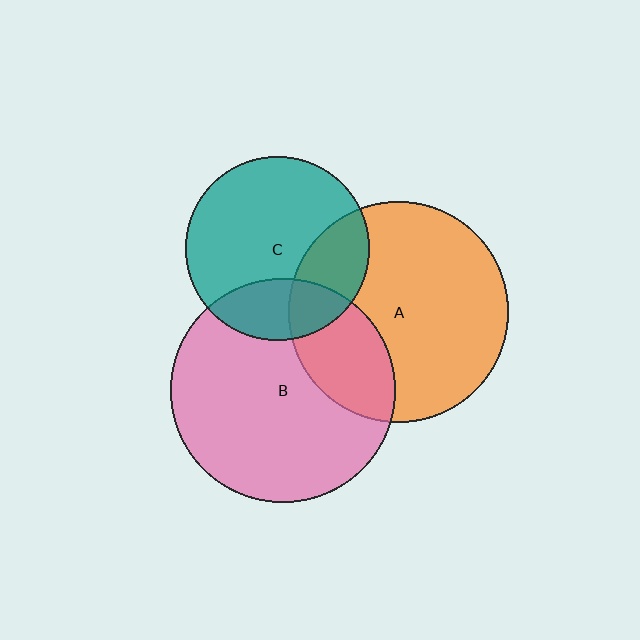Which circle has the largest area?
Circle B (pink).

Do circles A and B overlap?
Yes.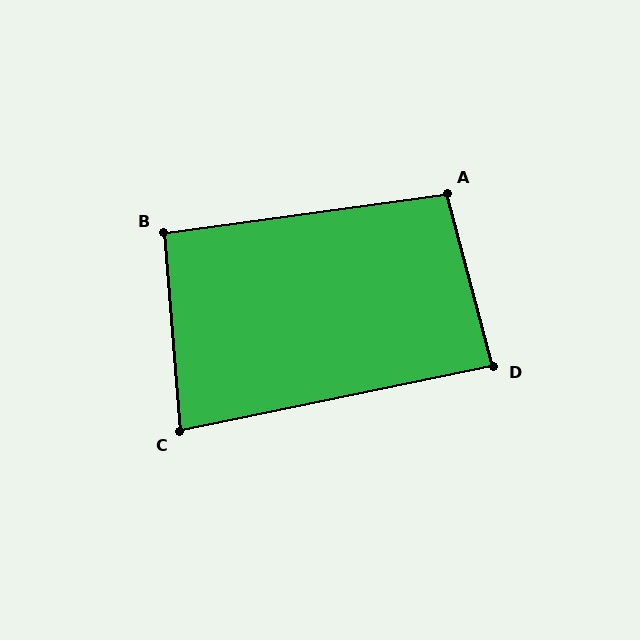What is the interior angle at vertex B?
Approximately 93 degrees (approximately right).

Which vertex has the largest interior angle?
A, at approximately 97 degrees.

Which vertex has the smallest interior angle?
C, at approximately 83 degrees.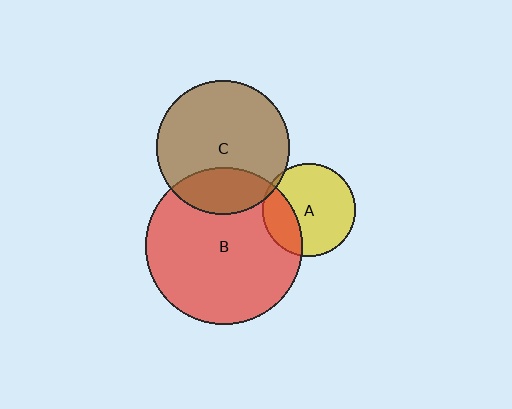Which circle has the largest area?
Circle B (red).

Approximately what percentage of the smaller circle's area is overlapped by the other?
Approximately 5%.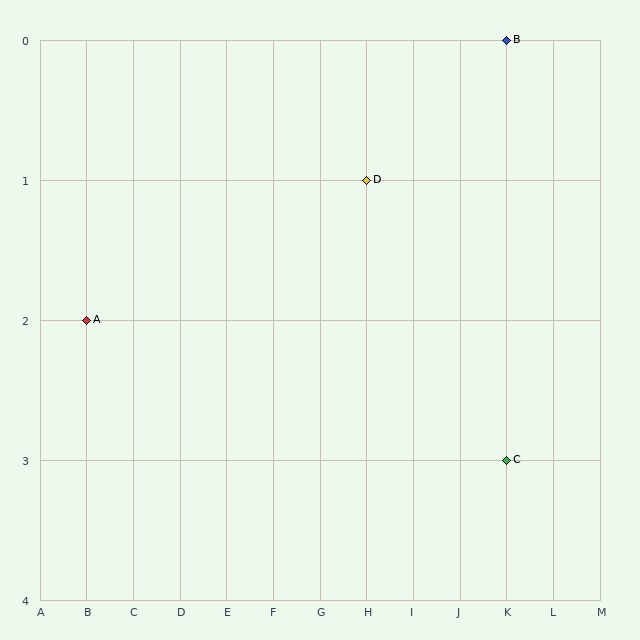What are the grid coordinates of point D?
Point D is at grid coordinates (H, 1).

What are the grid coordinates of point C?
Point C is at grid coordinates (K, 3).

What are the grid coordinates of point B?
Point B is at grid coordinates (K, 0).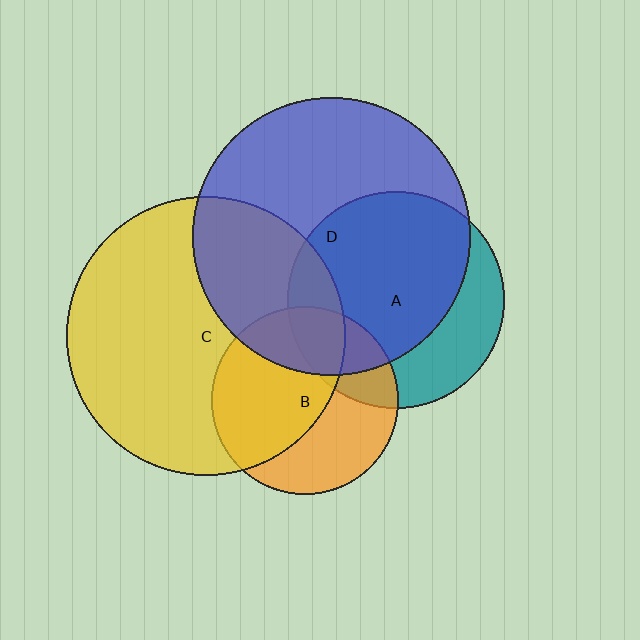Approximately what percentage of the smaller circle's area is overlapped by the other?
Approximately 25%.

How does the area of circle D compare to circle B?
Approximately 2.2 times.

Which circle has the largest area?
Circle C (yellow).